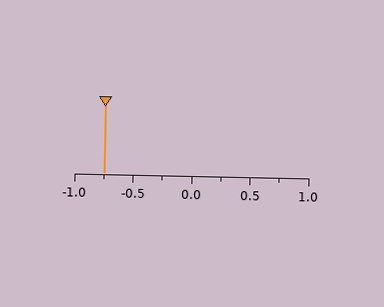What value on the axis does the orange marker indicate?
The marker indicates approximately -0.75.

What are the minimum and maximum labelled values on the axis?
The axis runs from -1.0 to 1.0.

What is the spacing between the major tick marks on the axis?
The major ticks are spaced 0.5 apart.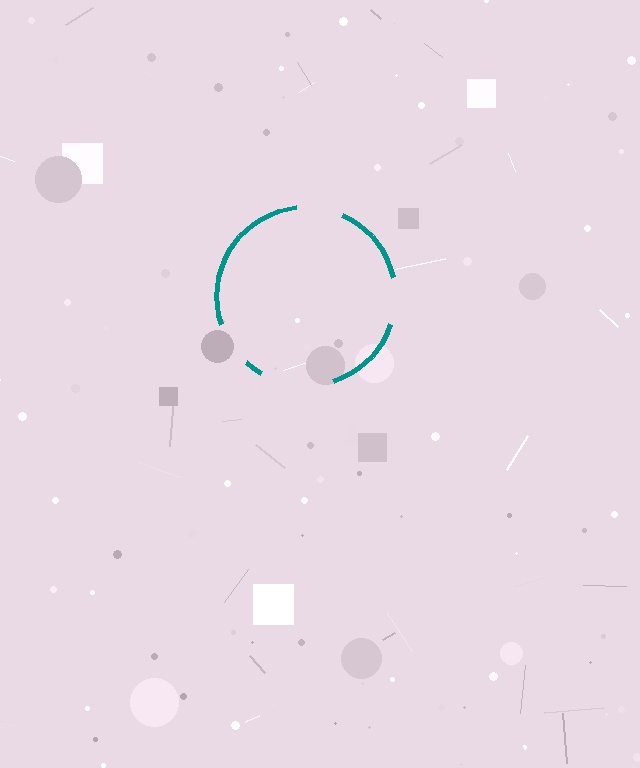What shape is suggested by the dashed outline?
The dashed outline suggests a circle.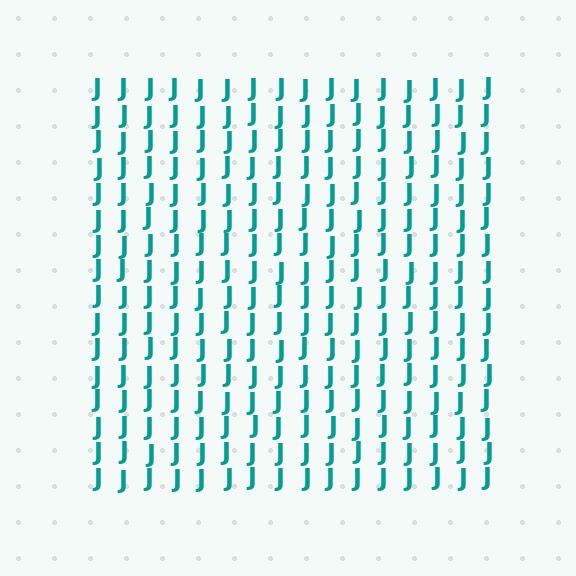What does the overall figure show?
The overall figure shows a square.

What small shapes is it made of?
It is made of small letter J's.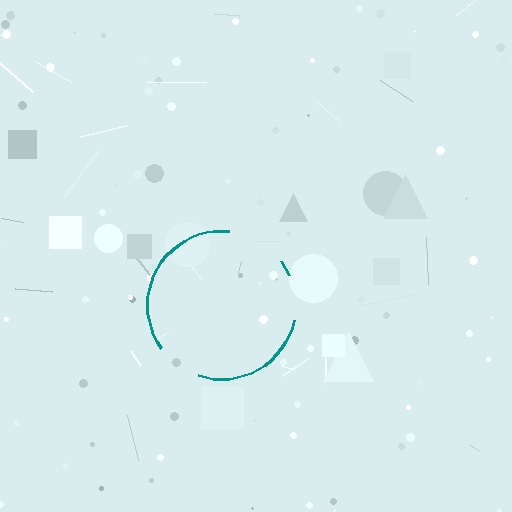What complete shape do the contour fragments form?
The contour fragments form a circle.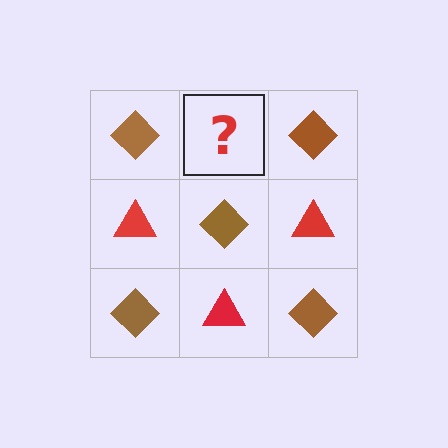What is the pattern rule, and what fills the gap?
The rule is that it alternates brown diamond and red triangle in a checkerboard pattern. The gap should be filled with a red triangle.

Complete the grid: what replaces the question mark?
The question mark should be replaced with a red triangle.